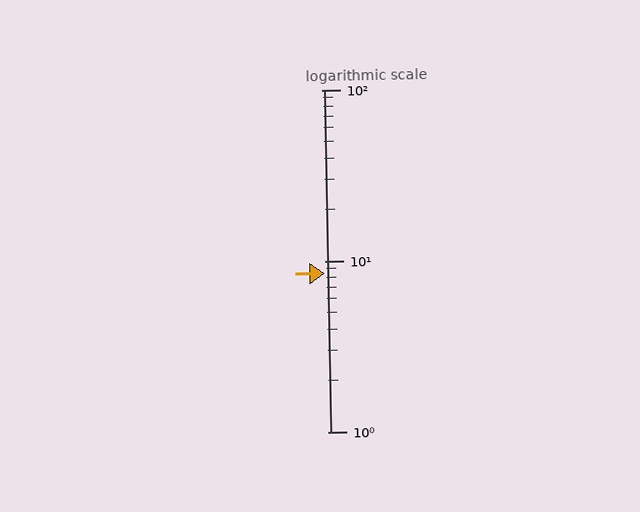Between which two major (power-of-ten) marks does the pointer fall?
The pointer is between 1 and 10.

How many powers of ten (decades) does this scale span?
The scale spans 2 decades, from 1 to 100.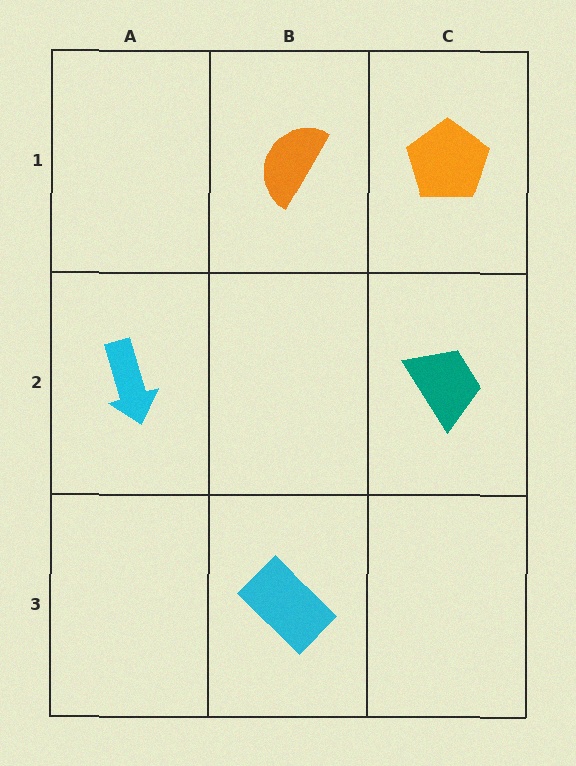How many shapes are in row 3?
1 shape.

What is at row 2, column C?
A teal trapezoid.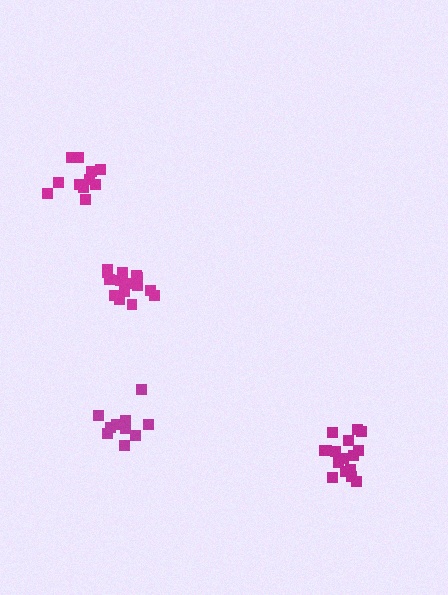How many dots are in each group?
Group 1: 15 dots, Group 2: 10 dots, Group 3: 16 dots, Group 4: 12 dots (53 total).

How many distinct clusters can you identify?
There are 4 distinct clusters.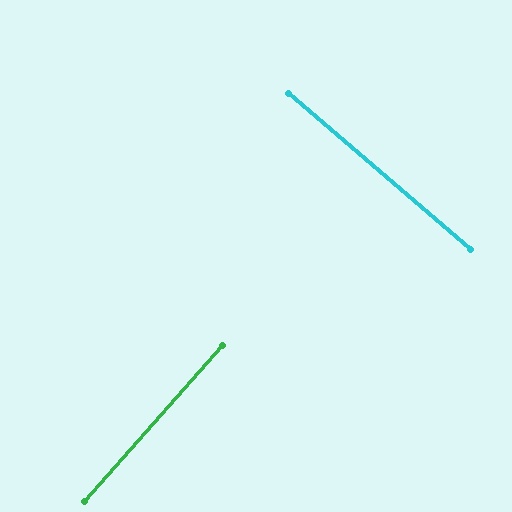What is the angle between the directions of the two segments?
Approximately 89 degrees.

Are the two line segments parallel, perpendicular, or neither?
Perpendicular — they meet at approximately 89°.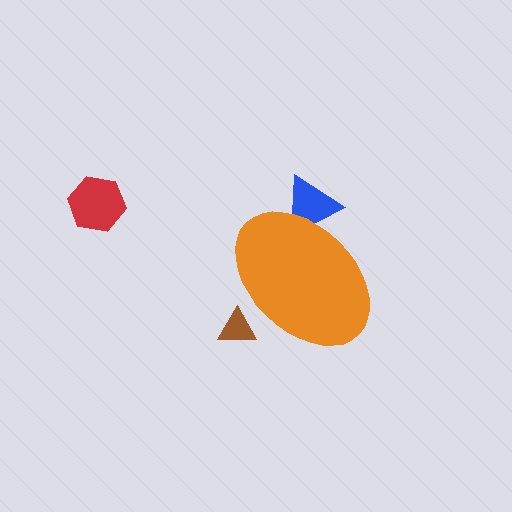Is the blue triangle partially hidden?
Yes, the blue triangle is partially hidden behind the orange ellipse.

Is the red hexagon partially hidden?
No, the red hexagon is fully visible.